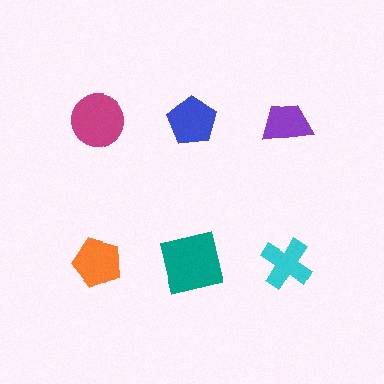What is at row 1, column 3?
A purple trapezoid.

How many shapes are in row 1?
3 shapes.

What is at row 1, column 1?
A magenta circle.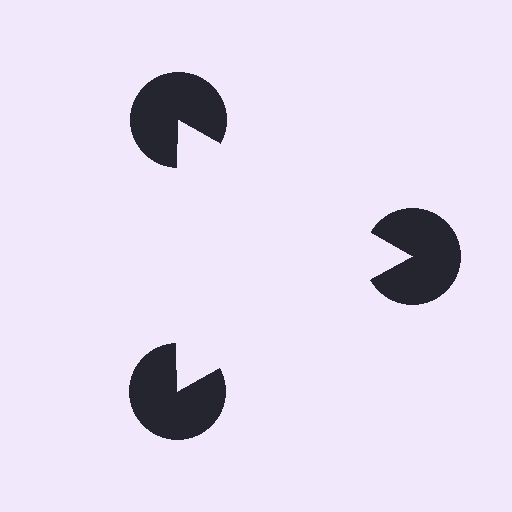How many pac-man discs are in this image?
There are 3 — one at each vertex of the illusory triangle.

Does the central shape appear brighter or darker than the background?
It typically appears slightly brighter than the background, even though no actual brightness change is drawn.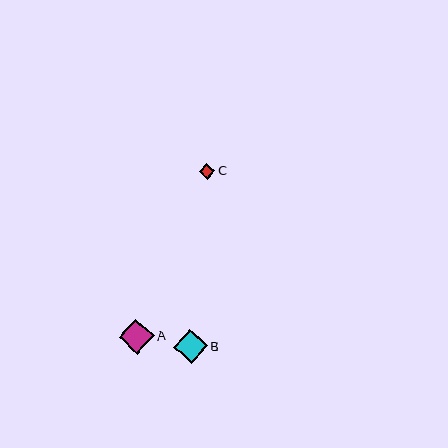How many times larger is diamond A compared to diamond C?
Diamond A is approximately 2.3 times the size of diamond C.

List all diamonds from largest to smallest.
From largest to smallest: A, B, C.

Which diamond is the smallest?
Diamond C is the smallest with a size of approximately 15 pixels.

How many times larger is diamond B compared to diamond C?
Diamond B is approximately 2.2 times the size of diamond C.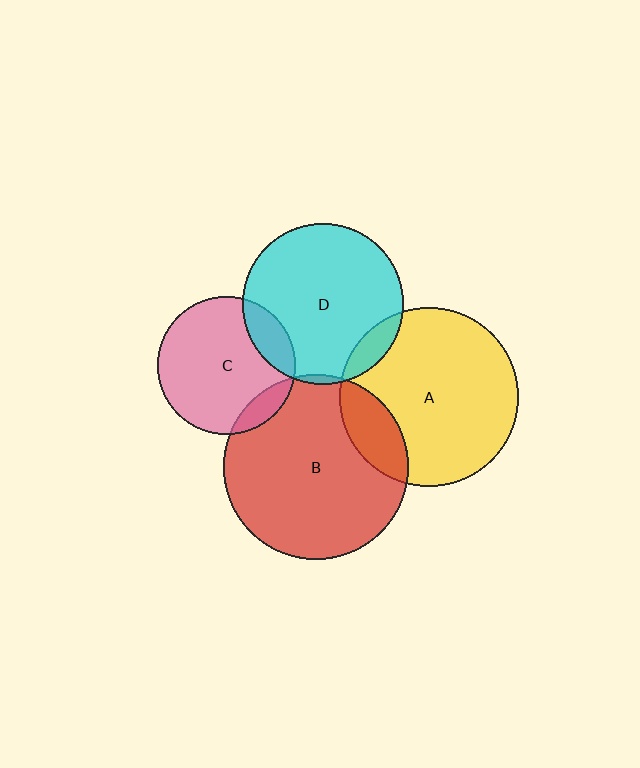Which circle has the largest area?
Circle B (red).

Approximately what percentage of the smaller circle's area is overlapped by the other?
Approximately 15%.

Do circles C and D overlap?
Yes.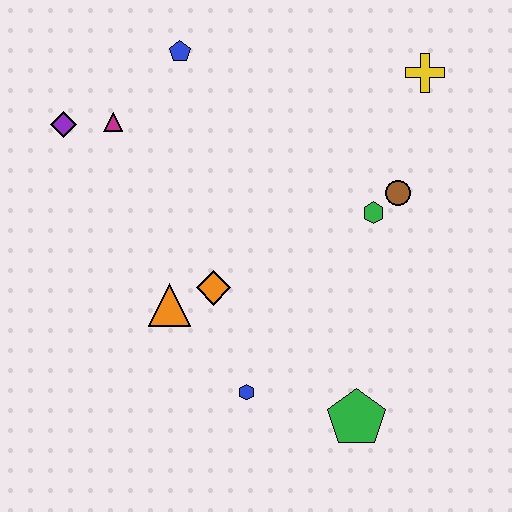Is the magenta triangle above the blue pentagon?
No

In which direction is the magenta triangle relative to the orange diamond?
The magenta triangle is above the orange diamond.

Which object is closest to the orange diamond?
The orange triangle is closest to the orange diamond.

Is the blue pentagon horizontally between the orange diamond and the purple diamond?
Yes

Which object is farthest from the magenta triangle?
The green pentagon is farthest from the magenta triangle.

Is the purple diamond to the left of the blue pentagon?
Yes